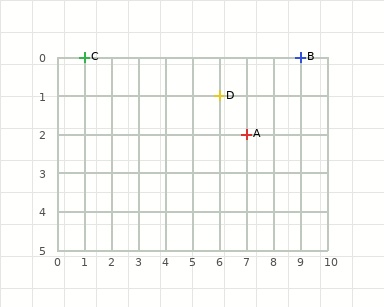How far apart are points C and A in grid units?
Points C and A are 6 columns and 2 rows apart (about 6.3 grid units diagonally).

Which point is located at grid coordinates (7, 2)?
Point A is at (7, 2).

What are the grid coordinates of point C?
Point C is at grid coordinates (1, 0).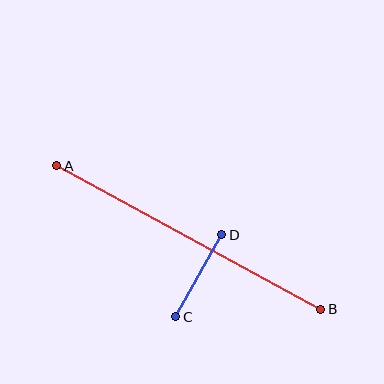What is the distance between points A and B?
The distance is approximately 300 pixels.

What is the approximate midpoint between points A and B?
The midpoint is at approximately (189, 237) pixels.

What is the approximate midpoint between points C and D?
The midpoint is at approximately (199, 276) pixels.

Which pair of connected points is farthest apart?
Points A and B are farthest apart.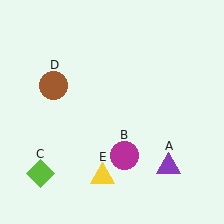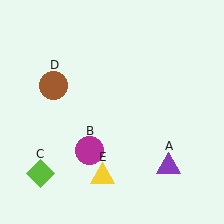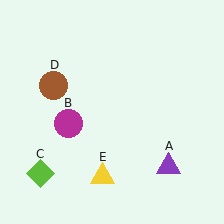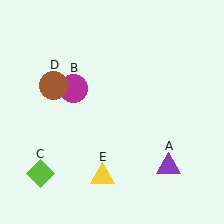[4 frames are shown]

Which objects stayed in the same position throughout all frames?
Purple triangle (object A) and lime diamond (object C) and brown circle (object D) and yellow triangle (object E) remained stationary.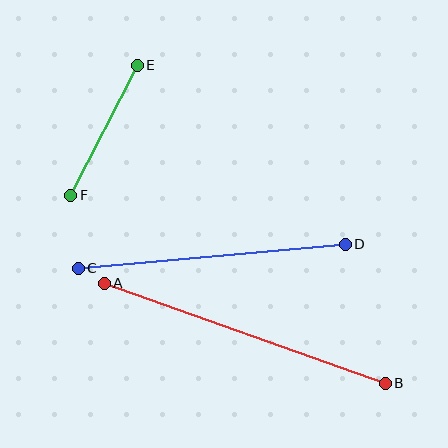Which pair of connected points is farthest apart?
Points A and B are farthest apart.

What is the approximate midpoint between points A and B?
The midpoint is at approximately (245, 333) pixels.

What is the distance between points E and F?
The distance is approximately 146 pixels.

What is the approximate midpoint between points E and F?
The midpoint is at approximately (104, 130) pixels.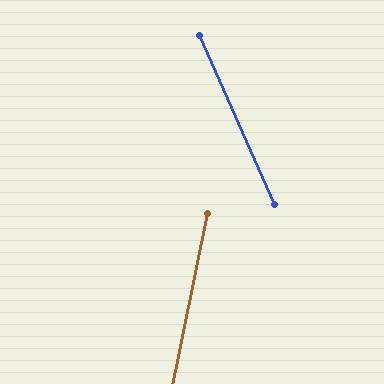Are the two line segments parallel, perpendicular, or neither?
Neither parallel nor perpendicular — they differ by about 35°.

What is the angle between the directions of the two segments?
Approximately 35 degrees.